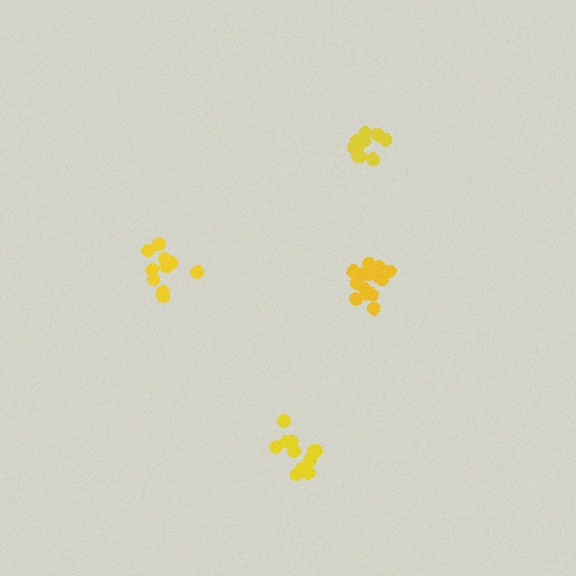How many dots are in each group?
Group 1: 10 dots, Group 2: 10 dots, Group 3: 11 dots, Group 4: 15 dots (46 total).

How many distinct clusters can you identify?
There are 4 distinct clusters.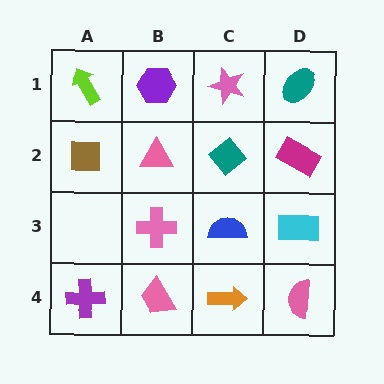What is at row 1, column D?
A teal ellipse.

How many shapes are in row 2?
4 shapes.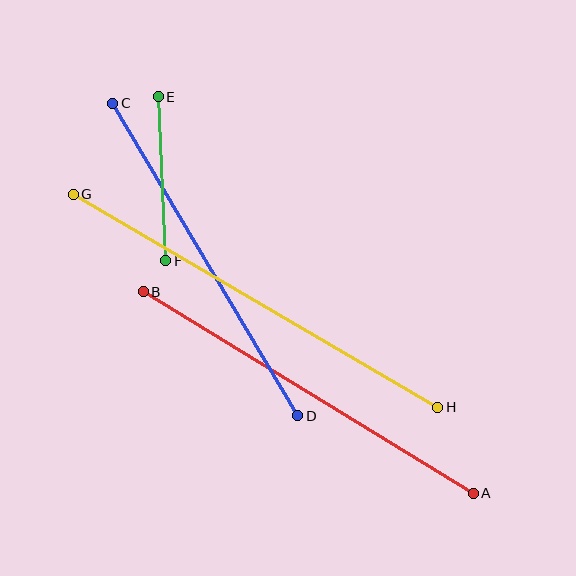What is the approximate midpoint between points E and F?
The midpoint is at approximately (162, 179) pixels.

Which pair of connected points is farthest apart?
Points G and H are farthest apart.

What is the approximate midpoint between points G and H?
The midpoint is at approximately (256, 301) pixels.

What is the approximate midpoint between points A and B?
The midpoint is at approximately (308, 393) pixels.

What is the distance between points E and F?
The distance is approximately 164 pixels.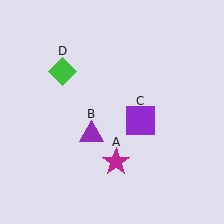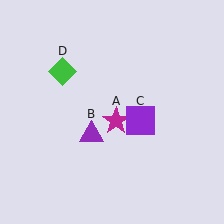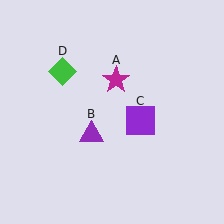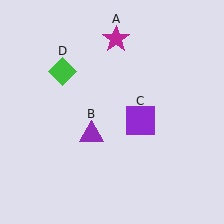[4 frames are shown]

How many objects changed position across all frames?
1 object changed position: magenta star (object A).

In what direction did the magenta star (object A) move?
The magenta star (object A) moved up.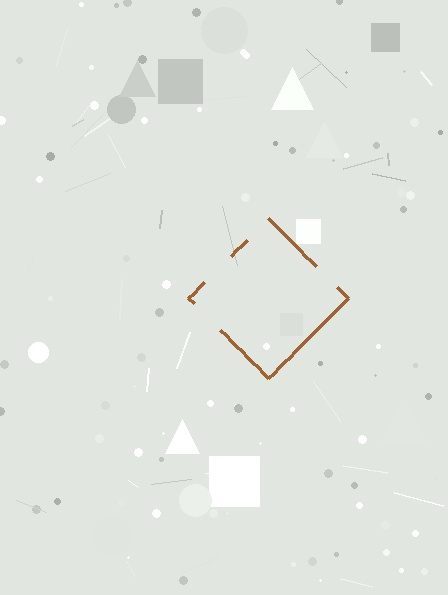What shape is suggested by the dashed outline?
The dashed outline suggests a diamond.